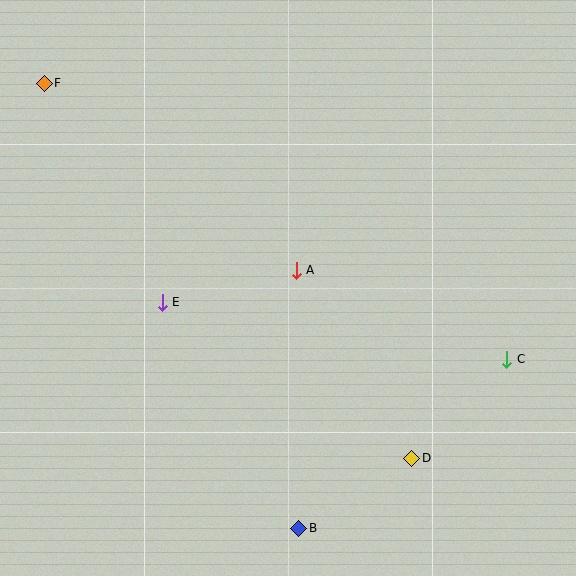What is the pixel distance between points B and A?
The distance between B and A is 258 pixels.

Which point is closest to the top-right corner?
Point C is closest to the top-right corner.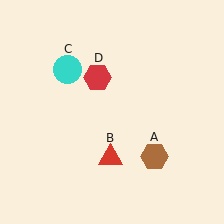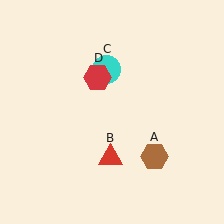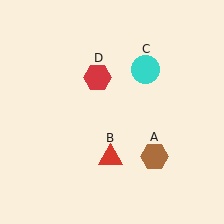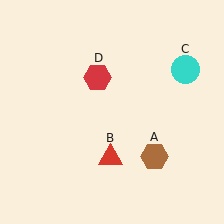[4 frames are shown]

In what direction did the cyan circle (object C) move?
The cyan circle (object C) moved right.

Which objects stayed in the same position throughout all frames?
Brown hexagon (object A) and red triangle (object B) and red hexagon (object D) remained stationary.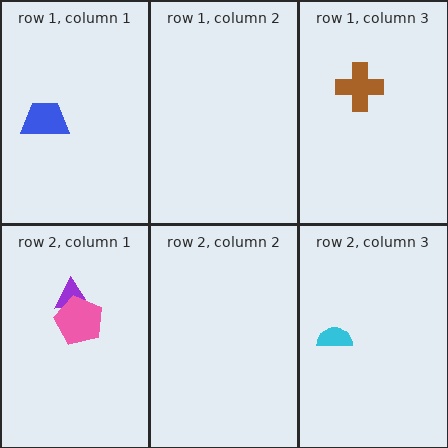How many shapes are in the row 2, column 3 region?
1.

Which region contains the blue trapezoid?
The row 1, column 1 region.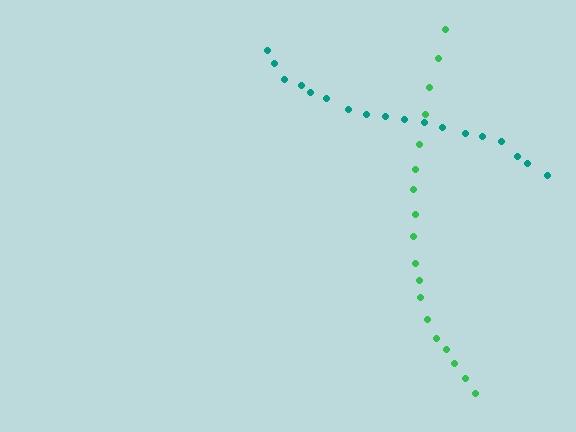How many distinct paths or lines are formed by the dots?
There are 2 distinct paths.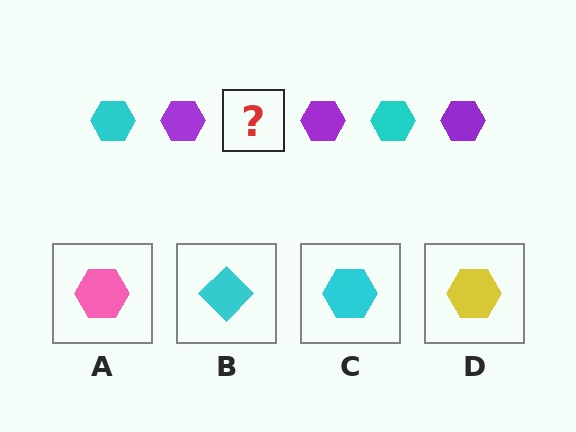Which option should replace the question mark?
Option C.